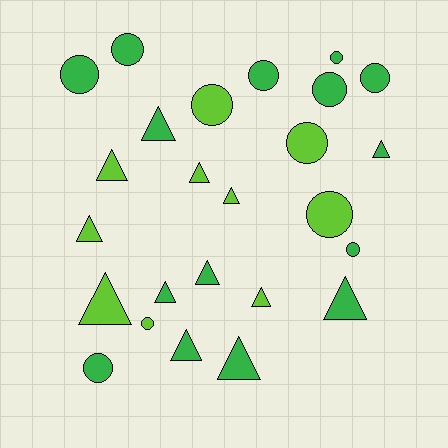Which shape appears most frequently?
Triangle, with 13 objects.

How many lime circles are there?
There are 4 lime circles.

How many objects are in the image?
There are 25 objects.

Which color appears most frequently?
Green, with 15 objects.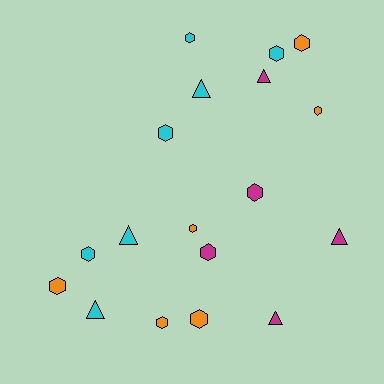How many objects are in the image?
There are 18 objects.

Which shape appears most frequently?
Hexagon, with 12 objects.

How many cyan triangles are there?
There are 3 cyan triangles.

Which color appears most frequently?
Cyan, with 7 objects.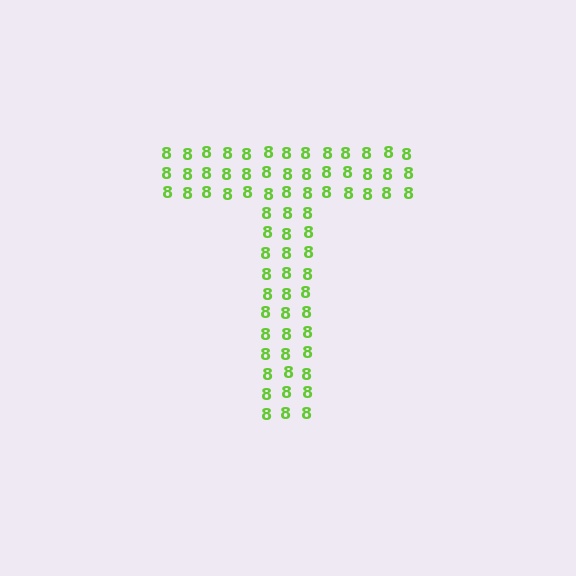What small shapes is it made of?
It is made of small digit 8's.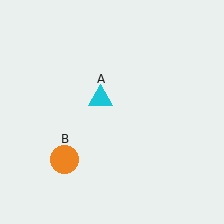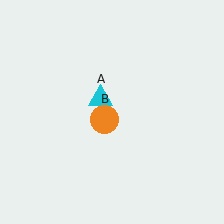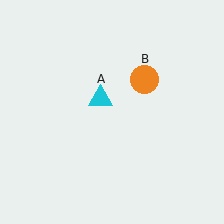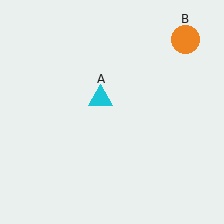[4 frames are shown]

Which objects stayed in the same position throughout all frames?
Cyan triangle (object A) remained stationary.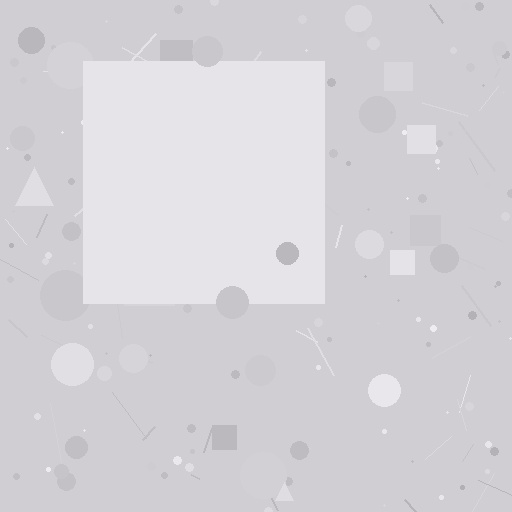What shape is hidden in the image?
A square is hidden in the image.